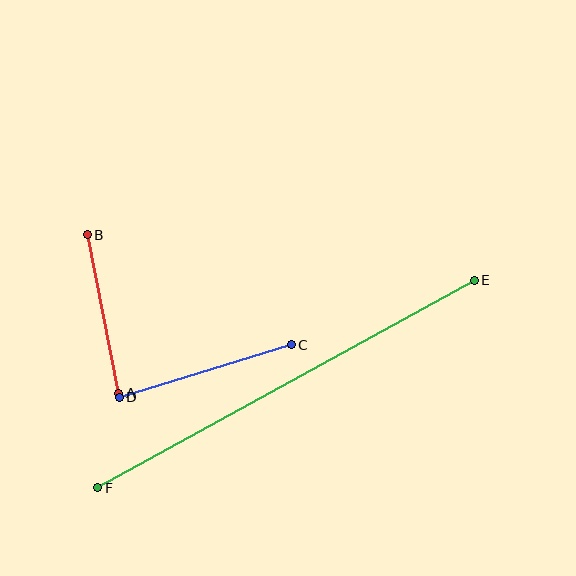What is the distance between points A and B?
The distance is approximately 162 pixels.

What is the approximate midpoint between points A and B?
The midpoint is at approximately (103, 314) pixels.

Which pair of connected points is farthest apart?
Points E and F are farthest apart.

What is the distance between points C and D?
The distance is approximately 180 pixels.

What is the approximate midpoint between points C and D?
The midpoint is at approximately (205, 371) pixels.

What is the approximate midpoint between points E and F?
The midpoint is at approximately (286, 384) pixels.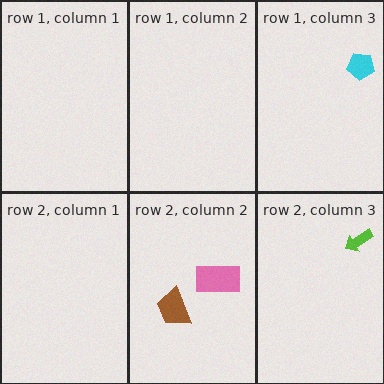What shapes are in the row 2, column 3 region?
The lime arrow.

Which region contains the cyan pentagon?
The row 1, column 3 region.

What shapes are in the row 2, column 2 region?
The brown trapezoid, the pink rectangle.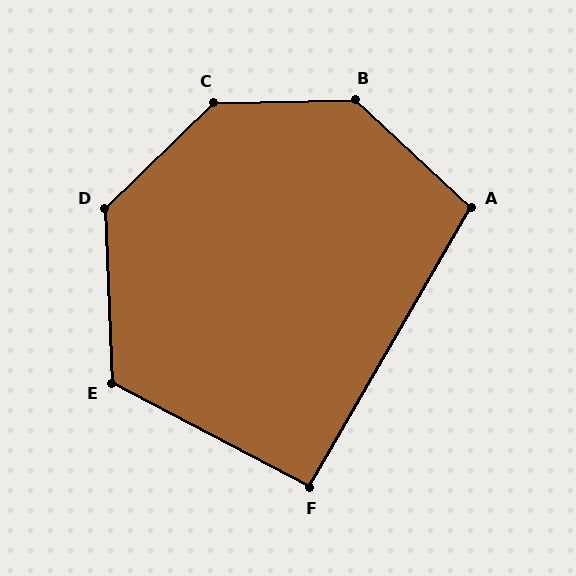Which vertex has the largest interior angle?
C, at approximately 137 degrees.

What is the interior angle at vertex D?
Approximately 132 degrees (obtuse).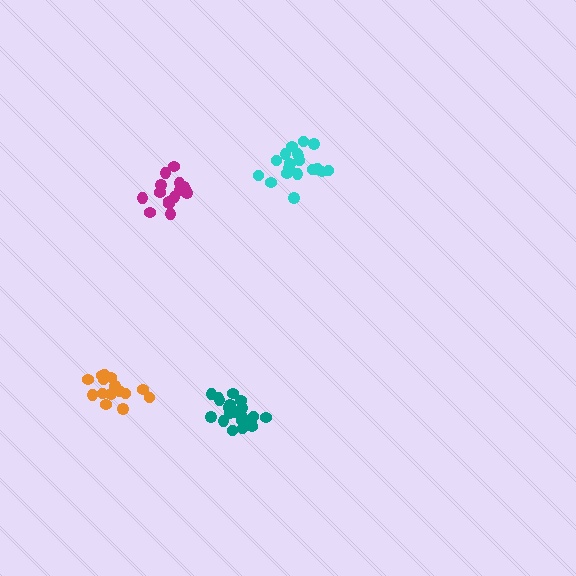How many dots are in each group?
Group 1: 21 dots, Group 2: 15 dots, Group 3: 20 dots, Group 4: 15 dots (71 total).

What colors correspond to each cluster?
The clusters are colored: teal, orange, cyan, magenta.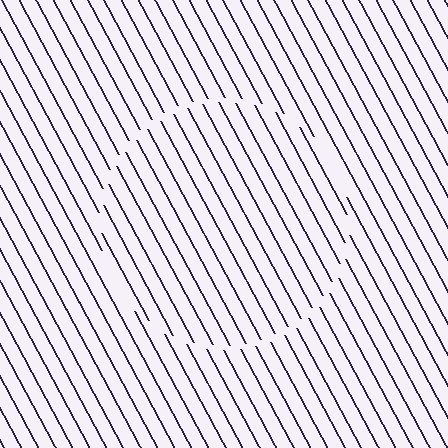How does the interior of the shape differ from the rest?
The interior of the shape contains the same grating, shifted by half a period — the contour is defined by the phase discontinuity where line-ends from the inner and outer gratings abut.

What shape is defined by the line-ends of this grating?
An illusory circle. The interior of the shape contains the same grating, shifted by half a period — the contour is defined by the phase discontinuity where line-ends from the inner and outer gratings abut.